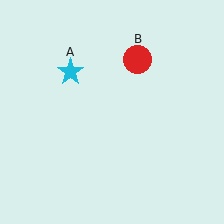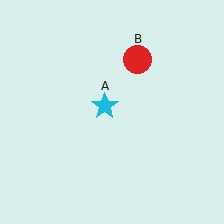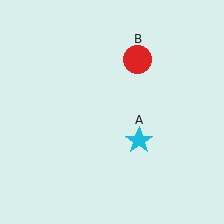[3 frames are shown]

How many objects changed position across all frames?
1 object changed position: cyan star (object A).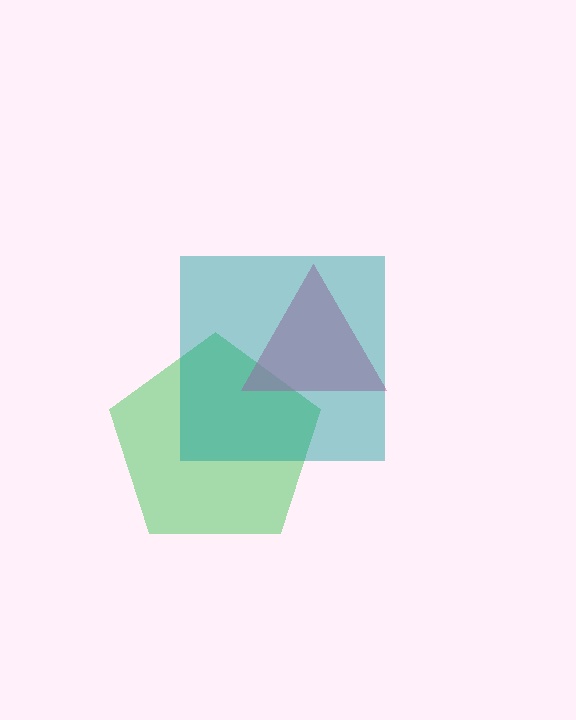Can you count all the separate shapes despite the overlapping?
Yes, there are 3 separate shapes.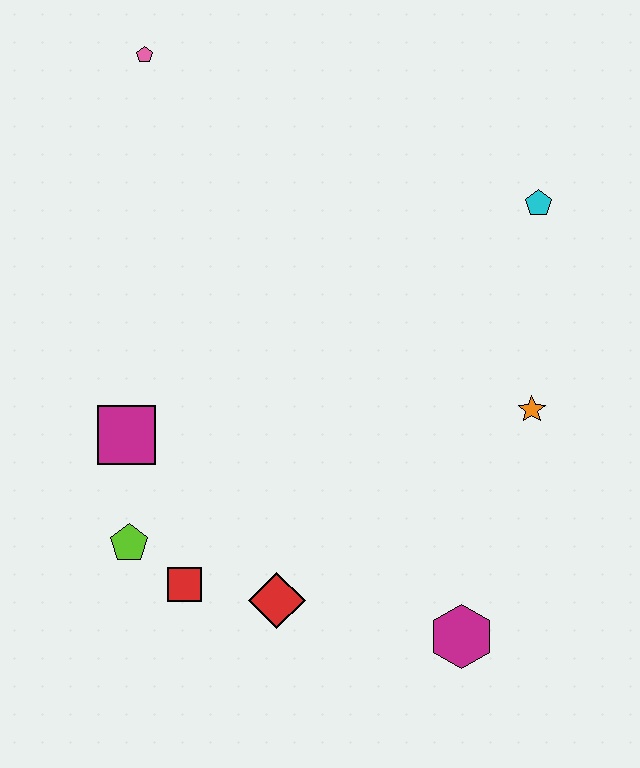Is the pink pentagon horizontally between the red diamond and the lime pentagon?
Yes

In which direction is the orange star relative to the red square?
The orange star is to the right of the red square.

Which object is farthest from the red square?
The pink pentagon is farthest from the red square.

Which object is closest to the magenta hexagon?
The red diamond is closest to the magenta hexagon.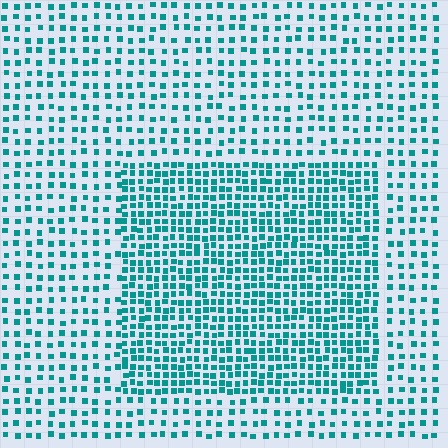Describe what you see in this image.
The image contains small teal elements arranged at two different densities. A rectangle-shaped region is visible where the elements are more densely packed than the surrounding area.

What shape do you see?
I see a rectangle.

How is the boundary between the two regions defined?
The boundary is defined by a change in element density (approximately 2.0x ratio). All elements are the same color, size, and shape.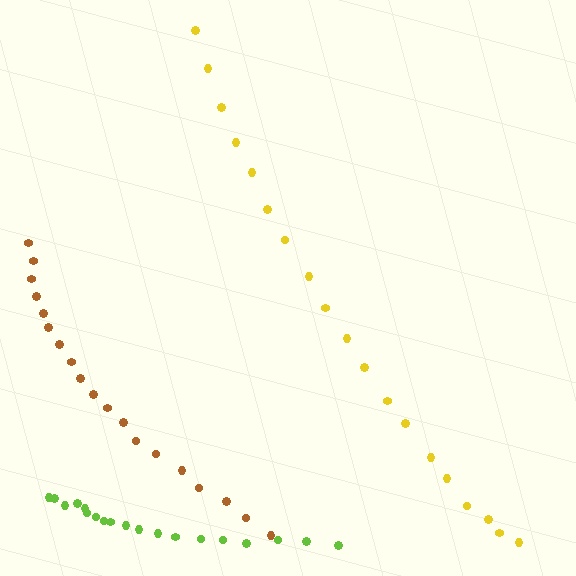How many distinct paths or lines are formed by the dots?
There are 3 distinct paths.